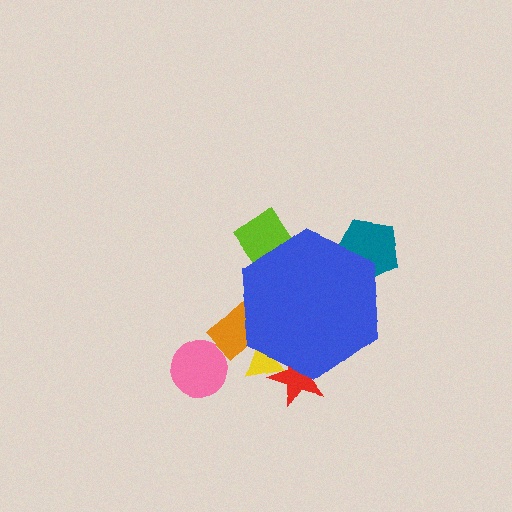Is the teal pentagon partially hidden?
Yes, the teal pentagon is partially hidden behind the blue hexagon.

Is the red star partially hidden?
Yes, the red star is partially hidden behind the blue hexagon.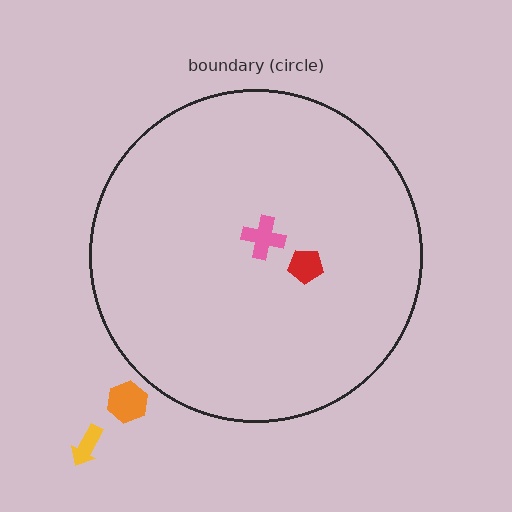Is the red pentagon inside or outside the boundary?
Inside.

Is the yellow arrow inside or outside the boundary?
Outside.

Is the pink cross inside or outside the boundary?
Inside.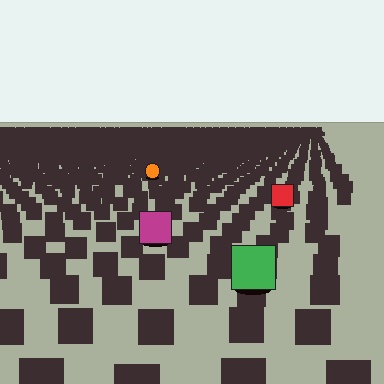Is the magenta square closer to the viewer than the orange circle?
Yes. The magenta square is closer — you can tell from the texture gradient: the ground texture is coarser near it.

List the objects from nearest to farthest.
From nearest to farthest: the green square, the magenta square, the red square, the orange circle.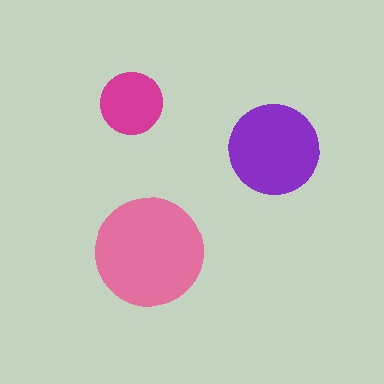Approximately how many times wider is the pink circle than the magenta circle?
About 1.5 times wider.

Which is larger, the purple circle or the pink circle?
The pink one.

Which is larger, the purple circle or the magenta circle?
The purple one.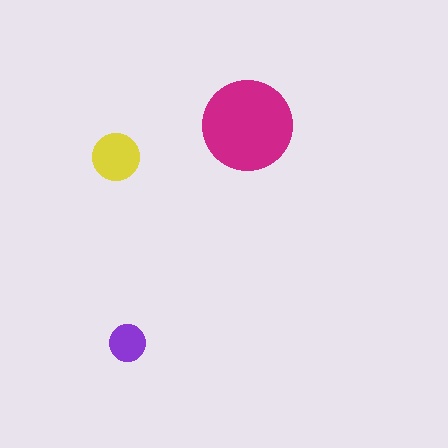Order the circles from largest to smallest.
the magenta one, the yellow one, the purple one.